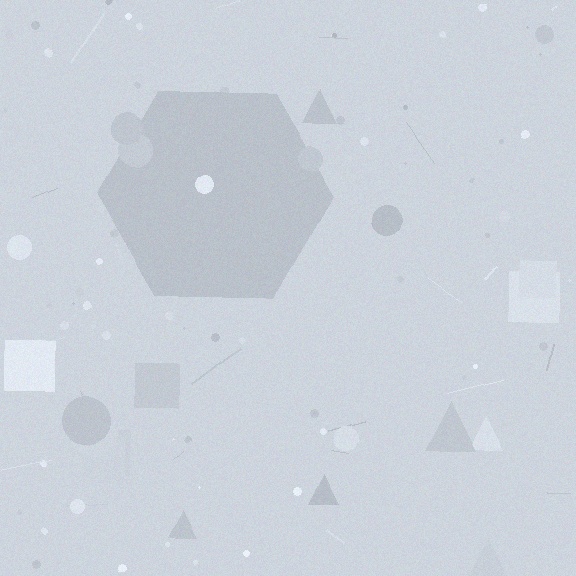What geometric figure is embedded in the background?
A hexagon is embedded in the background.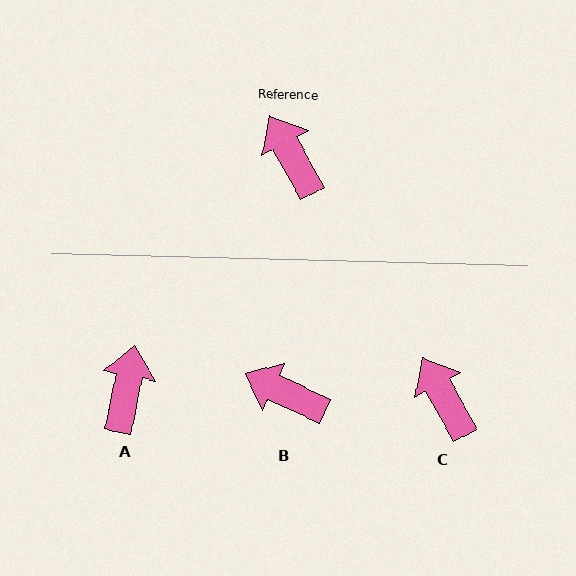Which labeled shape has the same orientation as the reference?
C.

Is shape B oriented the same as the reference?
No, it is off by about 35 degrees.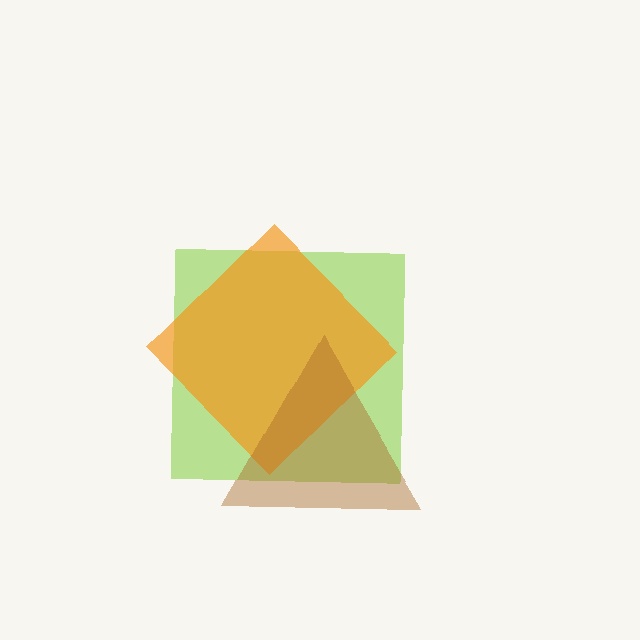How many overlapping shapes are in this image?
There are 3 overlapping shapes in the image.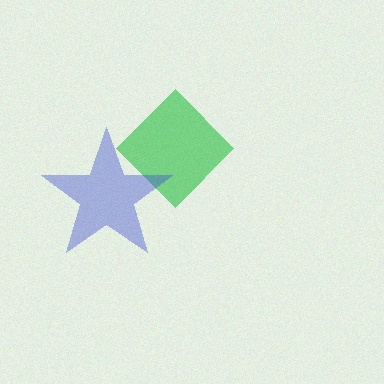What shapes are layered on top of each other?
The layered shapes are: a green diamond, a blue star.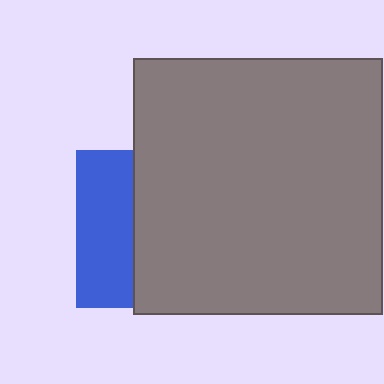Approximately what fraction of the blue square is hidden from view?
Roughly 63% of the blue square is hidden behind the gray rectangle.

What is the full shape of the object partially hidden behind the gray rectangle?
The partially hidden object is a blue square.